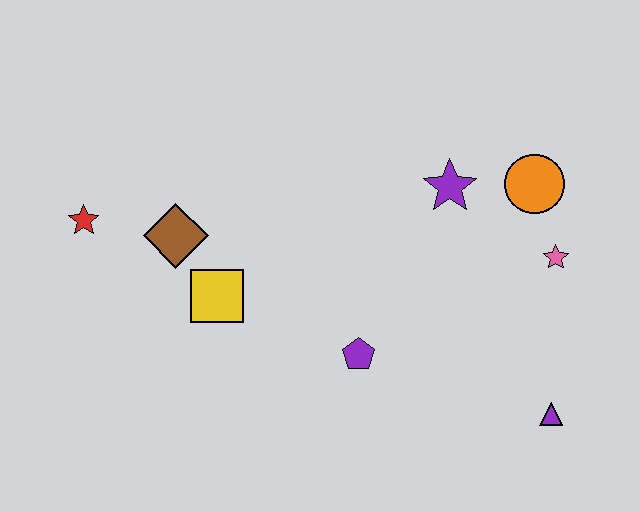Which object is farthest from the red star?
The purple triangle is farthest from the red star.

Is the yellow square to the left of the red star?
No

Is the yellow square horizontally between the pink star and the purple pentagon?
No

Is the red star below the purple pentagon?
No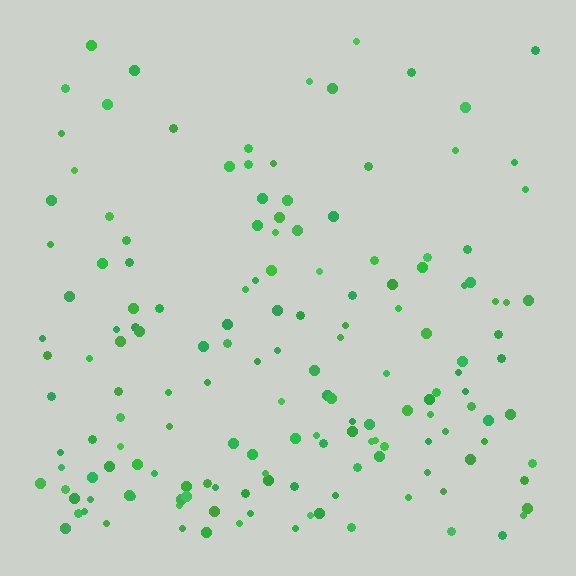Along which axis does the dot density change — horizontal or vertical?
Vertical.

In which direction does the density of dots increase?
From top to bottom, with the bottom side densest.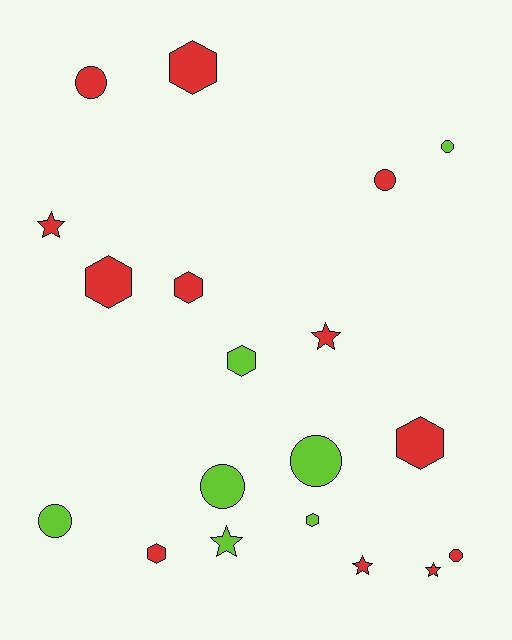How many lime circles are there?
There are 4 lime circles.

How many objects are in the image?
There are 19 objects.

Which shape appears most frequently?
Hexagon, with 7 objects.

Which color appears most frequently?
Red, with 12 objects.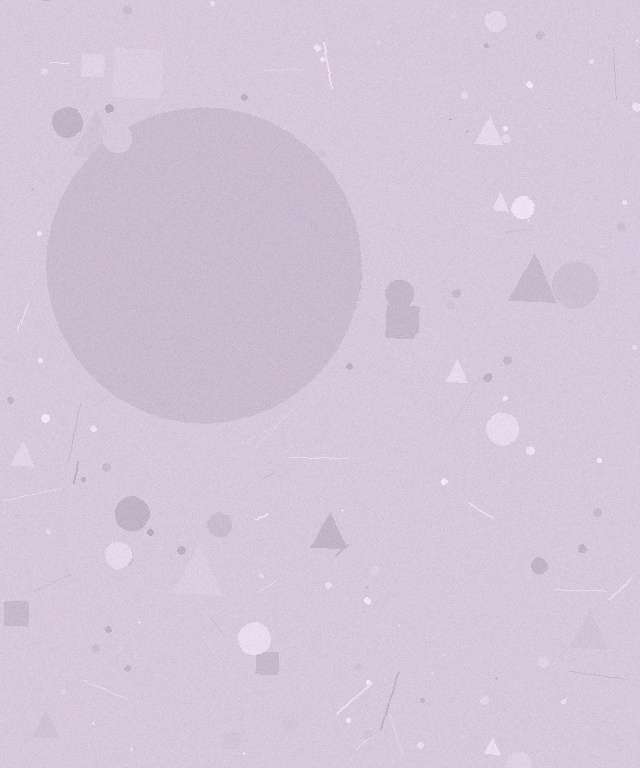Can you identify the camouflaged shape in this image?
The camouflaged shape is a circle.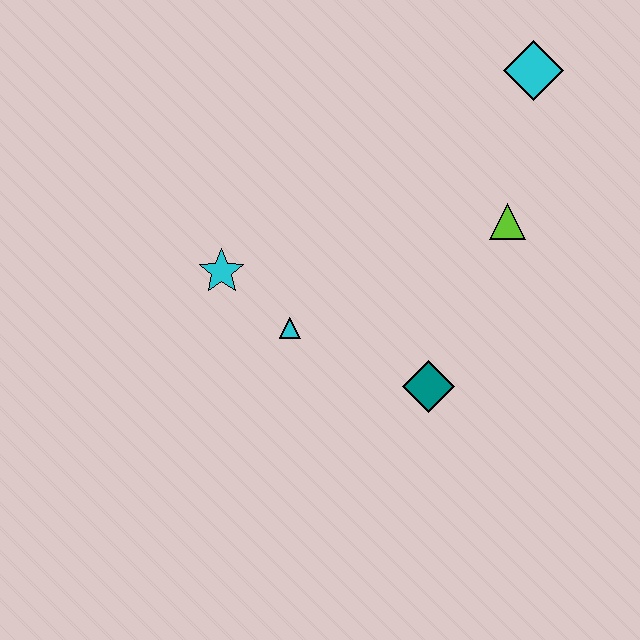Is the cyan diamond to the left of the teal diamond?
No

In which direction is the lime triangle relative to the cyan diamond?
The lime triangle is below the cyan diamond.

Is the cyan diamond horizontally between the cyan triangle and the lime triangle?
No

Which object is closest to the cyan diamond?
The lime triangle is closest to the cyan diamond.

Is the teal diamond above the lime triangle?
No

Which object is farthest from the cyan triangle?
The cyan diamond is farthest from the cyan triangle.